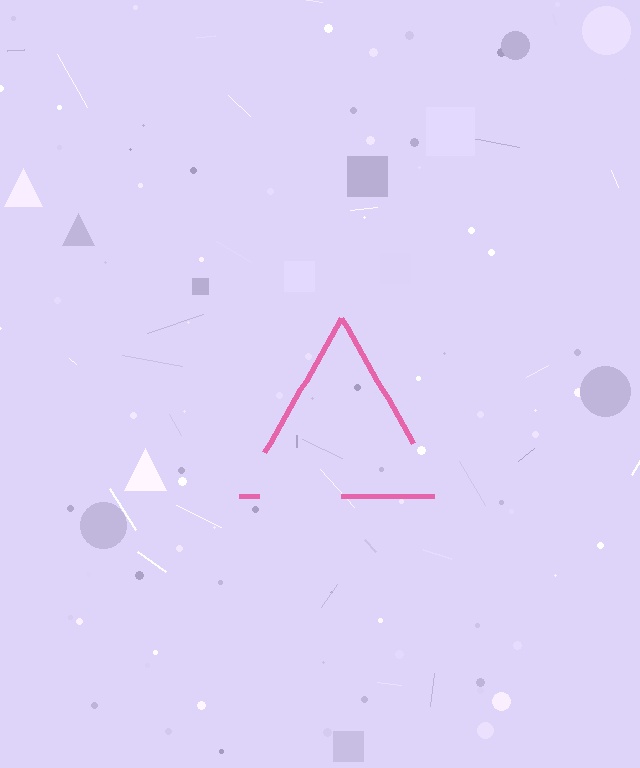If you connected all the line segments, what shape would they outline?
They would outline a triangle.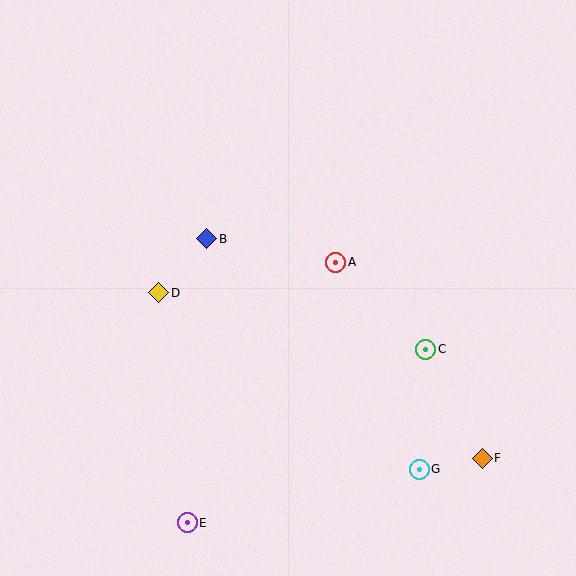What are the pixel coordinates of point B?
Point B is at (207, 239).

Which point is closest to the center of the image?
Point A at (336, 262) is closest to the center.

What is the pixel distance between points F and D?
The distance between F and D is 364 pixels.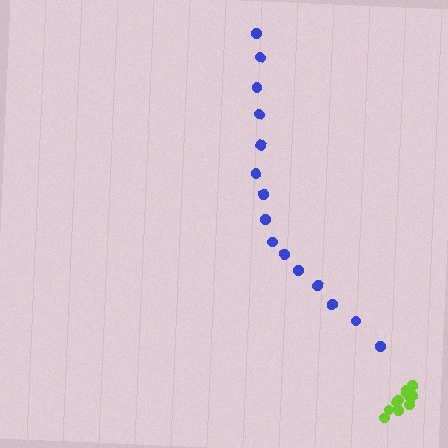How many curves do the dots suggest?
There are 2 distinct paths.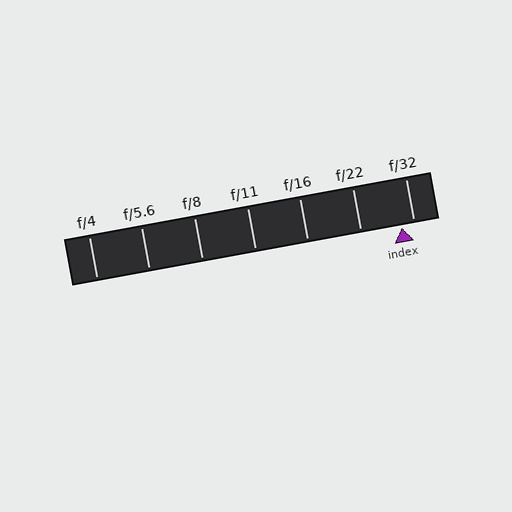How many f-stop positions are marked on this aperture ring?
There are 7 f-stop positions marked.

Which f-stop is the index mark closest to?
The index mark is closest to f/32.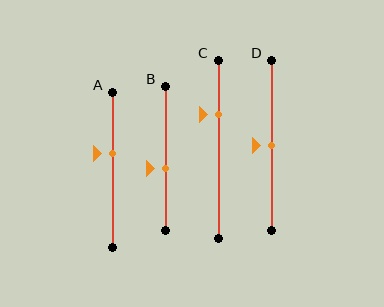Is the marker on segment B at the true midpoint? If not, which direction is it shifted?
No, the marker on segment B is shifted downward by about 7% of the segment length.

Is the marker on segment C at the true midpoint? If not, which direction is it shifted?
No, the marker on segment C is shifted upward by about 19% of the segment length.